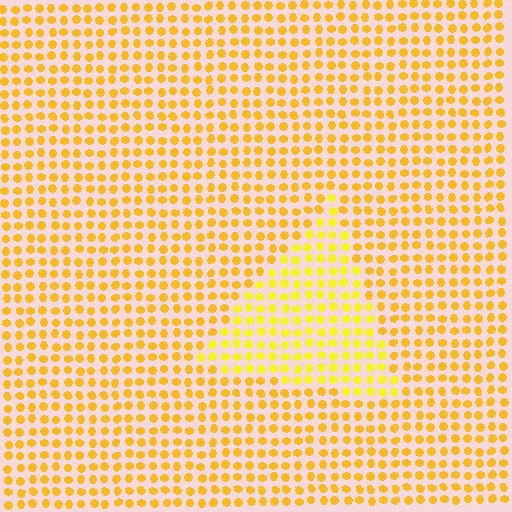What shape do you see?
I see a triangle.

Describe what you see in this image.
The image is filled with small yellow elements in a uniform arrangement. A triangle-shaped region is visible where the elements are tinted to a slightly different hue, forming a subtle color boundary.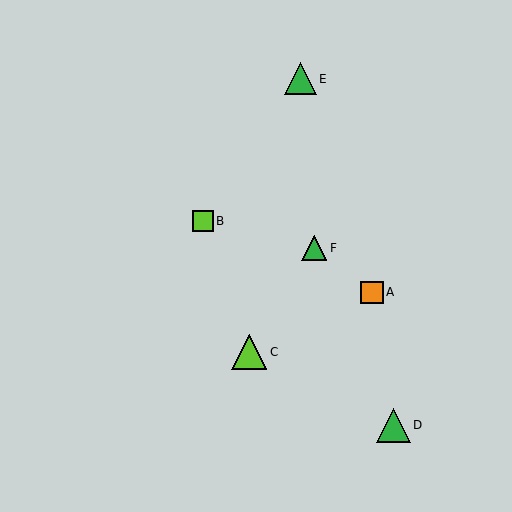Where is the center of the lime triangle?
The center of the lime triangle is at (249, 352).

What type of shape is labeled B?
Shape B is a lime square.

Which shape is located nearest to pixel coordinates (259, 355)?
The lime triangle (labeled C) at (249, 352) is nearest to that location.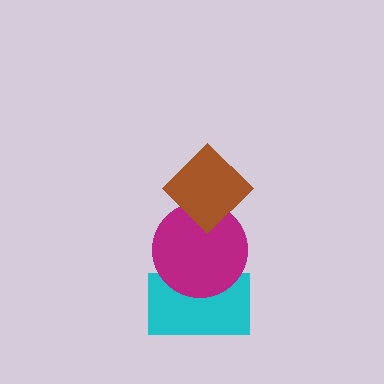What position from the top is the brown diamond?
The brown diamond is 1st from the top.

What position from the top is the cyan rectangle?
The cyan rectangle is 3rd from the top.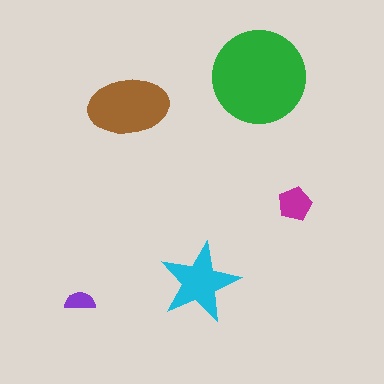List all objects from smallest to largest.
The purple semicircle, the magenta pentagon, the cyan star, the brown ellipse, the green circle.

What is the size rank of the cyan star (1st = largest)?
3rd.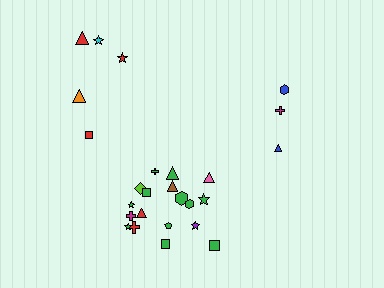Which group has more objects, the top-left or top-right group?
The top-left group.